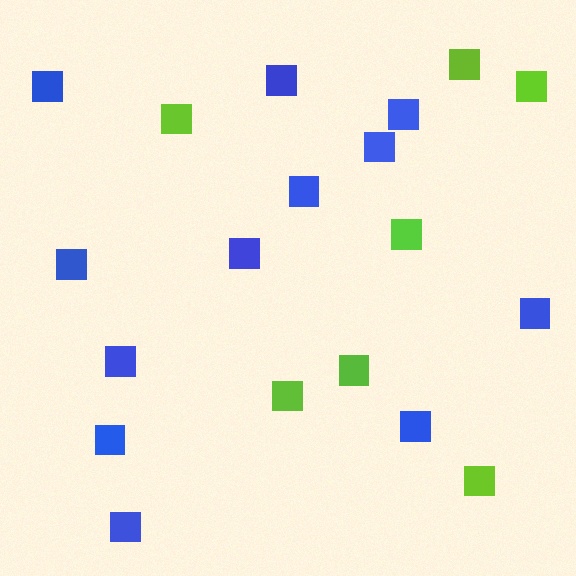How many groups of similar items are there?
There are 2 groups: one group of blue squares (12) and one group of lime squares (7).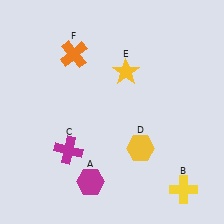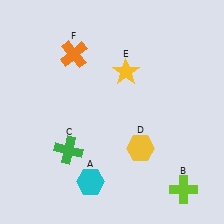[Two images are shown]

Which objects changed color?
A changed from magenta to cyan. B changed from yellow to lime. C changed from magenta to green.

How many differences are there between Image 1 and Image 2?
There are 3 differences between the two images.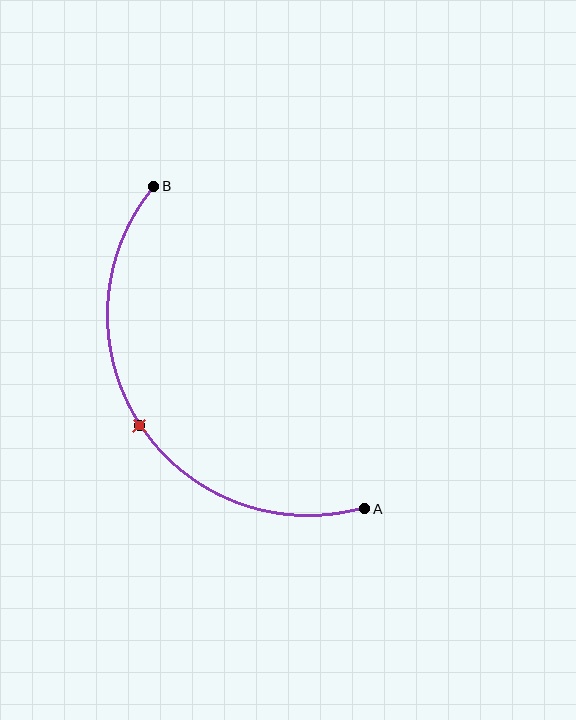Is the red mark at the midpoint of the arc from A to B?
Yes. The red mark lies on the arc at equal arc-length from both A and B — it is the arc midpoint.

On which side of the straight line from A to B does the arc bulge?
The arc bulges to the left of the straight line connecting A and B.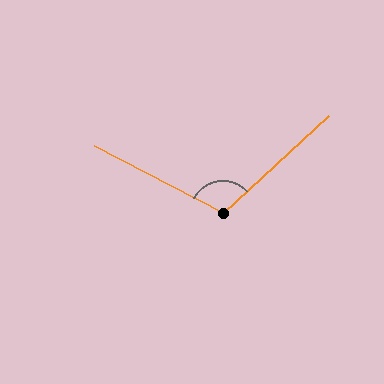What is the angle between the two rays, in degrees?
Approximately 110 degrees.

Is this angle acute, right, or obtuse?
It is obtuse.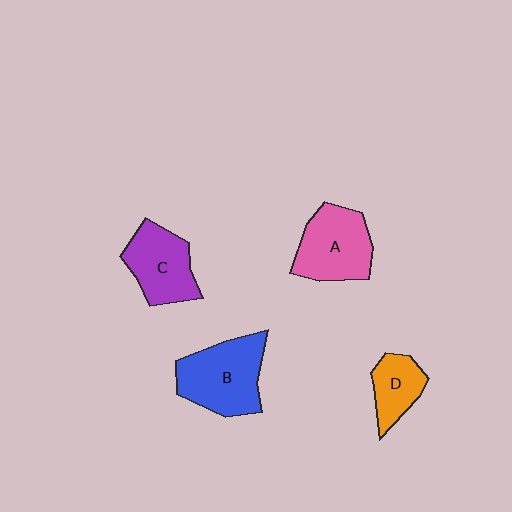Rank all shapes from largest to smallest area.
From largest to smallest: B (blue), A (pink), C (purple), D (orange).